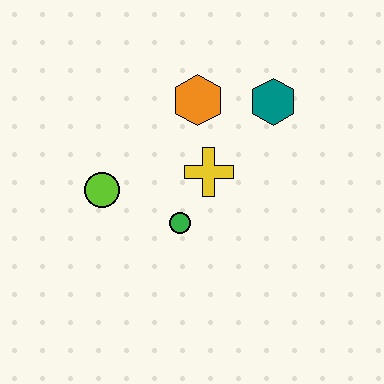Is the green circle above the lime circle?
No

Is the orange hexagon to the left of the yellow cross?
Yes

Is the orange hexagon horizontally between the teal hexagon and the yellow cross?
No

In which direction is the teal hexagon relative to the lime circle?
The teal hexagon is to the right of the lime circle.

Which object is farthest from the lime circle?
The teal hexagon is farthest from the lime circle.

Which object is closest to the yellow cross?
The green circle is closest to the yellow cross.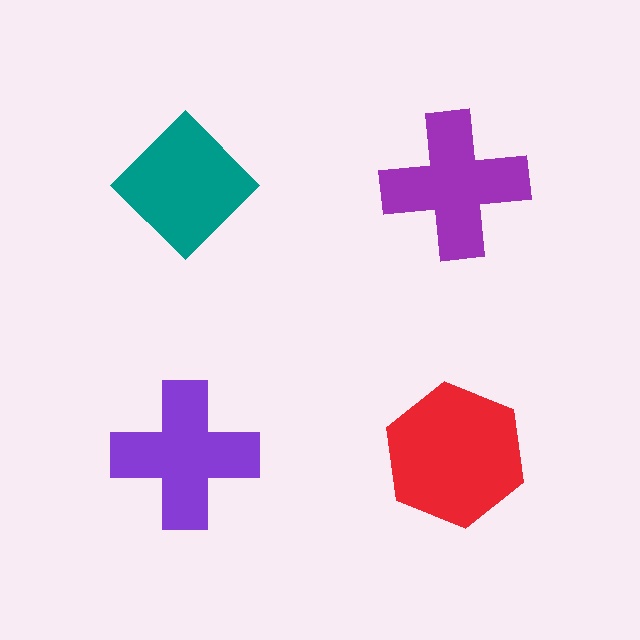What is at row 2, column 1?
A purple cross.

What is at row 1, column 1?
A teal diamond.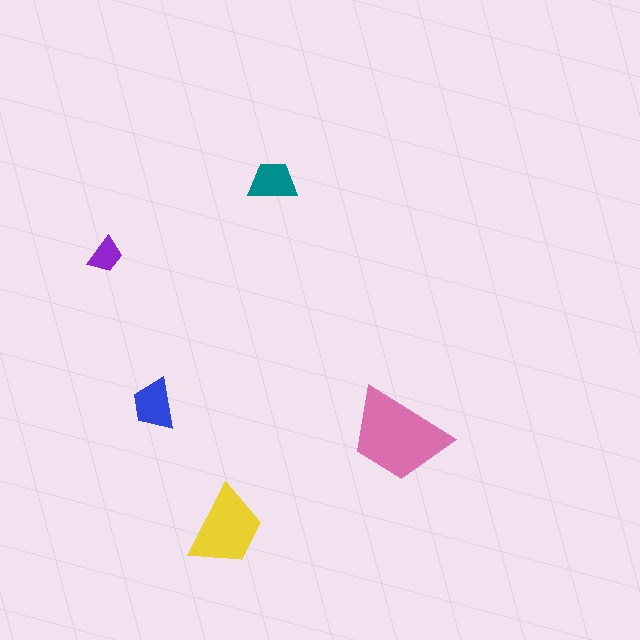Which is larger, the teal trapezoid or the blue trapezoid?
The blue one.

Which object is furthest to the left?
The purple trapezoid is leftmost.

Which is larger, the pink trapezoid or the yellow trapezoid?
The pink one.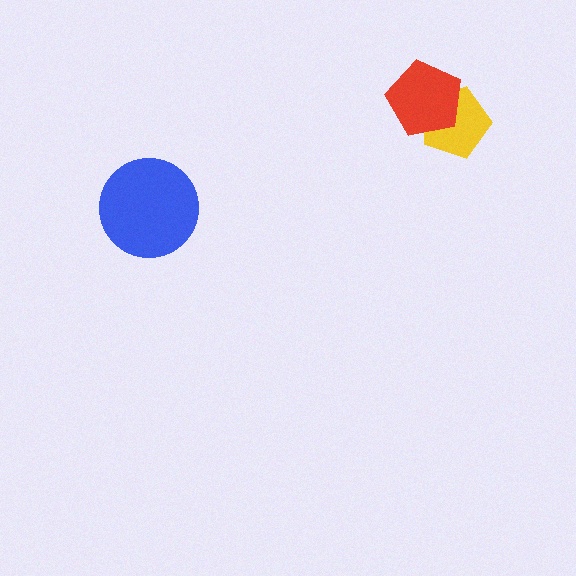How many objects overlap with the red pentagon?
1 object overlaps with the red pentagon.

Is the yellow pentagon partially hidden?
Yes, it is partially covered by another shape.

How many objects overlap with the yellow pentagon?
1 object overlaps with the yellow pentagon.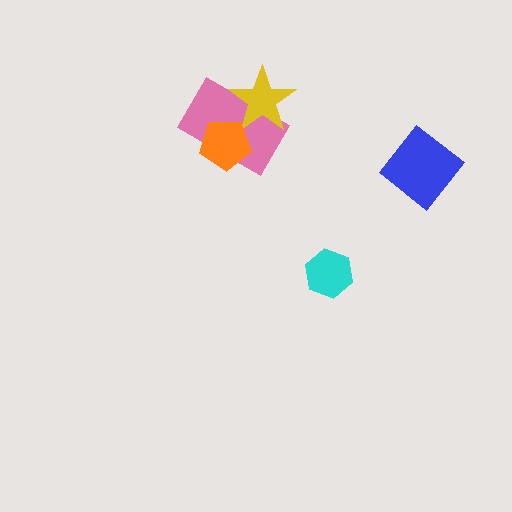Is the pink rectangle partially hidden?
Yes, it is partially covered by another shape.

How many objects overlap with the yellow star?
1 object overlaps with the yellow star.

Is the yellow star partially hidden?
No, no other shape covers it.